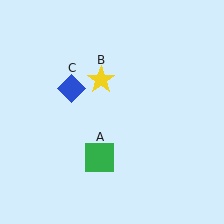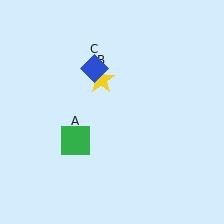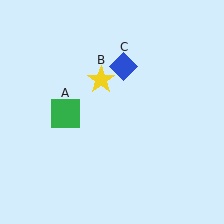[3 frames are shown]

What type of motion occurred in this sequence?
The green square (object A), blue diamond (object C) rotated clockwise around the center of the scene.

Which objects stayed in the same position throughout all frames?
Yellow star (object B) remained stationary.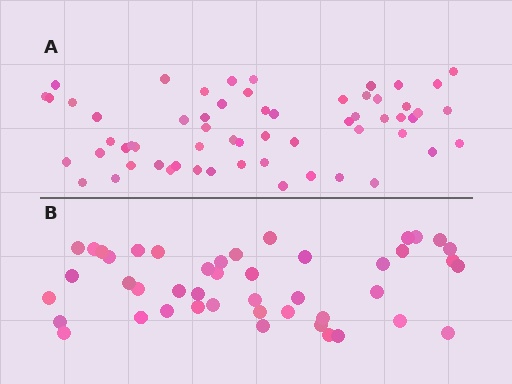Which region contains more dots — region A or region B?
Region A (the top region) has more dots.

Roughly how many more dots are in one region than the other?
Region A has approximately 15 more dots than region B.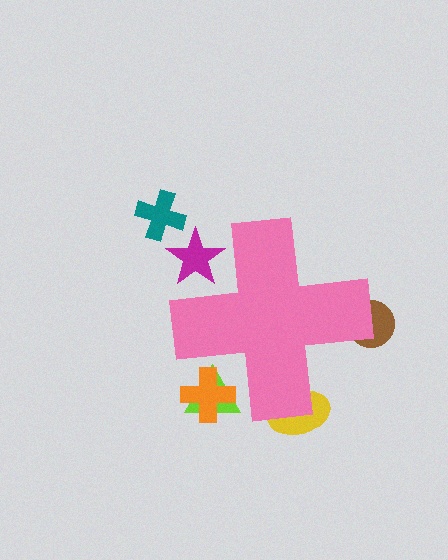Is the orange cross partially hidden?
Yes, the orange cross is partially hidden behind the pink cross.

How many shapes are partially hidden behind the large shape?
5 shapes are partially hidden.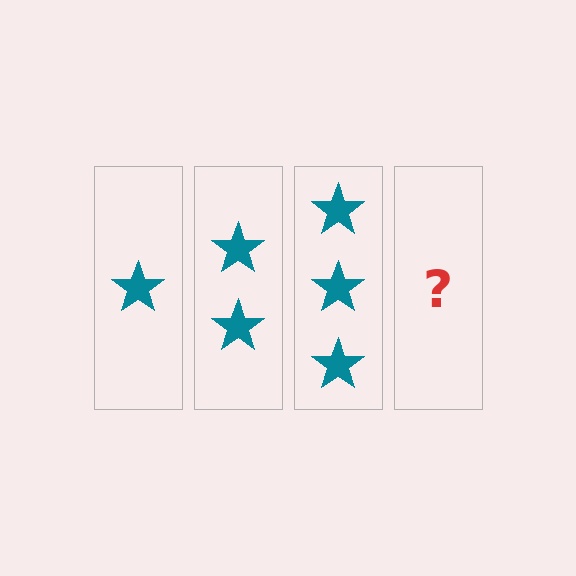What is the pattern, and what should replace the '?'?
The pattern is that each step adds one more star. The '?' should be 4 stars.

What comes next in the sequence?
The next element should be 4 stars.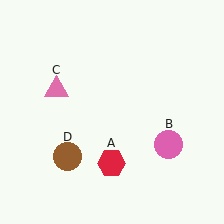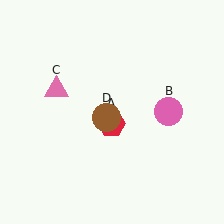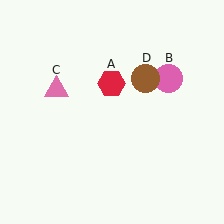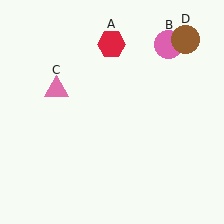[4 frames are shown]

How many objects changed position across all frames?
3 objects changed position: red hexagon (object A), pink circle (object B), brown circle (object D).